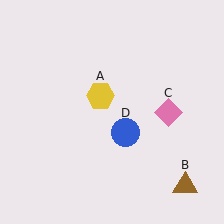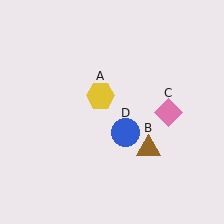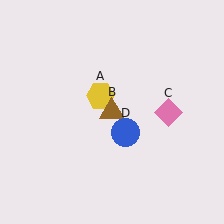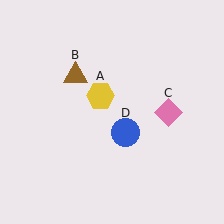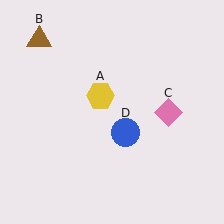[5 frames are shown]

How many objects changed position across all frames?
1 object changed position: brown triangle (object B).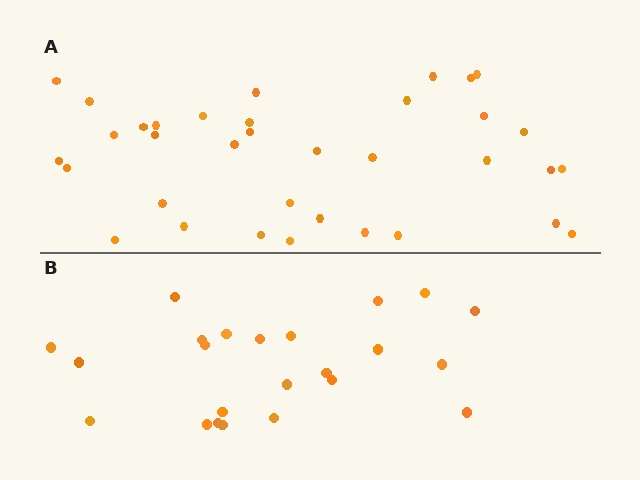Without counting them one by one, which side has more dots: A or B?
Region A (the top region) has more dots.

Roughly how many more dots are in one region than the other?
Region A has roughly 12 or so more dots than region B.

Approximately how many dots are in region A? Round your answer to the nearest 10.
About 40 dots. (The exact count is 35, which rounds to 40.)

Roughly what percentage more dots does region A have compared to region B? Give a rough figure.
About 50% more.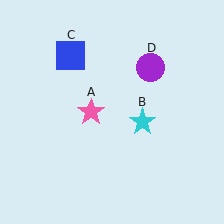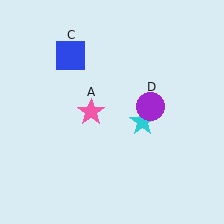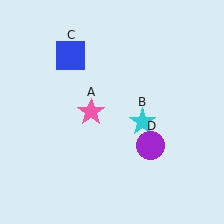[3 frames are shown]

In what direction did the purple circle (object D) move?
The purple circle (object D) moved down.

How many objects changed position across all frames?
1 object changed position: purple circle (object D).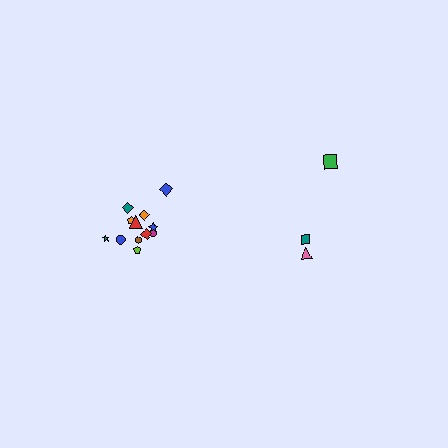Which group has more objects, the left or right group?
The left group.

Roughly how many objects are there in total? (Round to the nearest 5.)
Roughly 15 objects in total.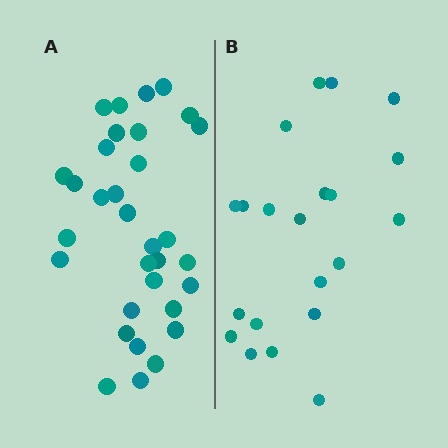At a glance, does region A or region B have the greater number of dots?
Region A (the left region) has more dots.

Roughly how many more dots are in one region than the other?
Region A has roughly 12 or so more dots than region B.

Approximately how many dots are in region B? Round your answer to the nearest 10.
About 20 dots. (The exact count is 21, which rounds to 20.)